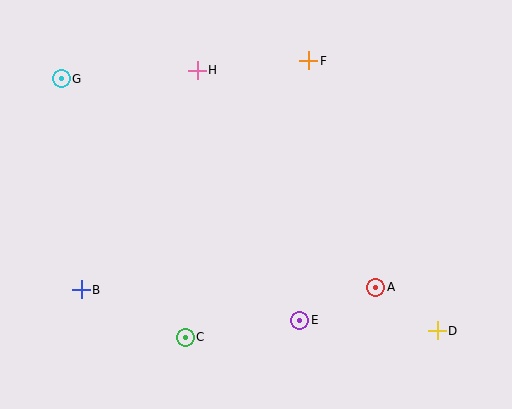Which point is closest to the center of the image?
Point E at (300, 320) is closest to the center.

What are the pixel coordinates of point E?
Point E is at (300, 320).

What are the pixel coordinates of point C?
Point C is at (185, 337).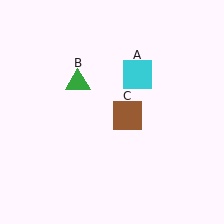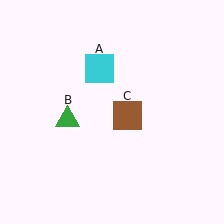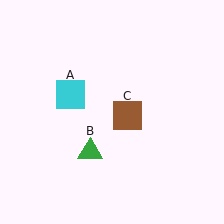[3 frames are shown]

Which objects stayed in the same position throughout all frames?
Brown square (object C) remained stationary.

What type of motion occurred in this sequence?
The cyan square (object A), green triangle (object B) rotated counterclockwise around the center of the scene.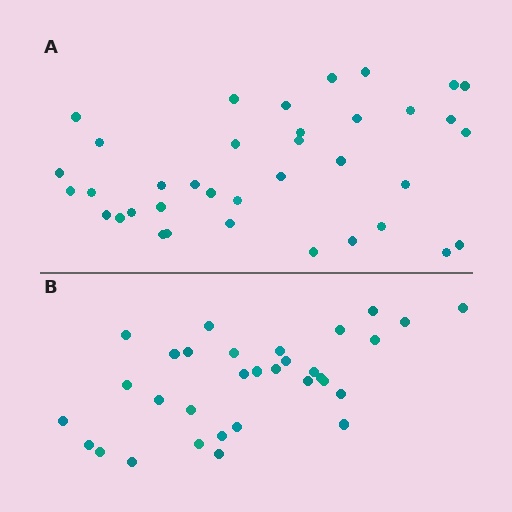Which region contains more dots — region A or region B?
Region A (the top region) has more dots.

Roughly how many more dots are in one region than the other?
Region A has about 5 more dots than region B.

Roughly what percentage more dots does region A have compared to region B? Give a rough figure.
About 15% more.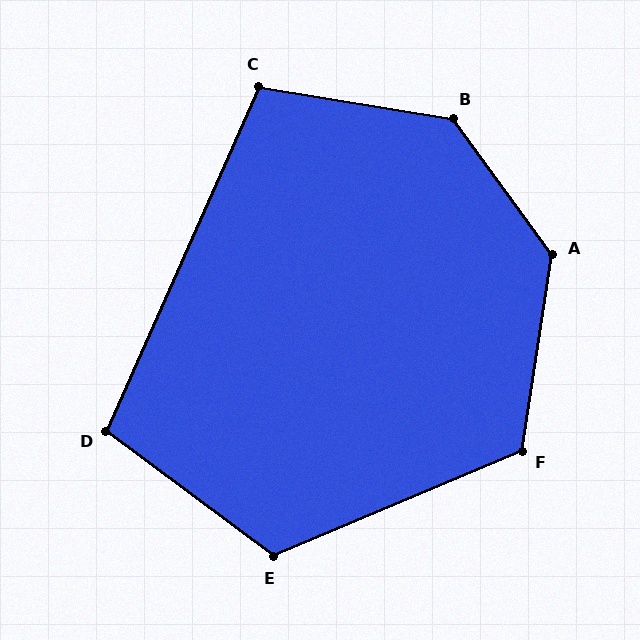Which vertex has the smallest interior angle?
D, at approximately 103 degrees.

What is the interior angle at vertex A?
Approximately 135 degrees (obtuse).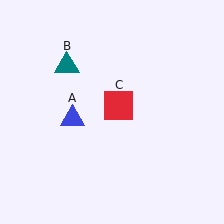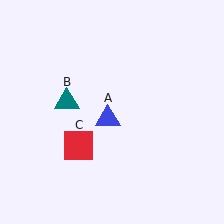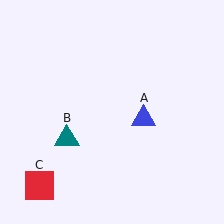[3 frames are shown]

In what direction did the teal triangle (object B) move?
The teal triangle (object B) moved down.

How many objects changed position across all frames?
3 objects changed position: blue triangle (object A), teal triangle (object B), red square (object C).